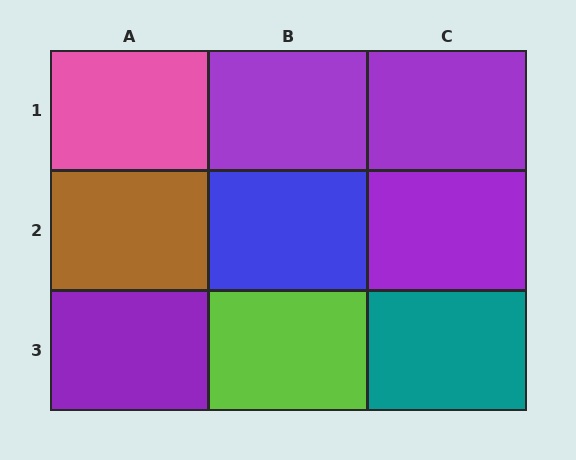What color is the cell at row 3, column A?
Purple.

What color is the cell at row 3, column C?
Teal.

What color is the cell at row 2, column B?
Blue.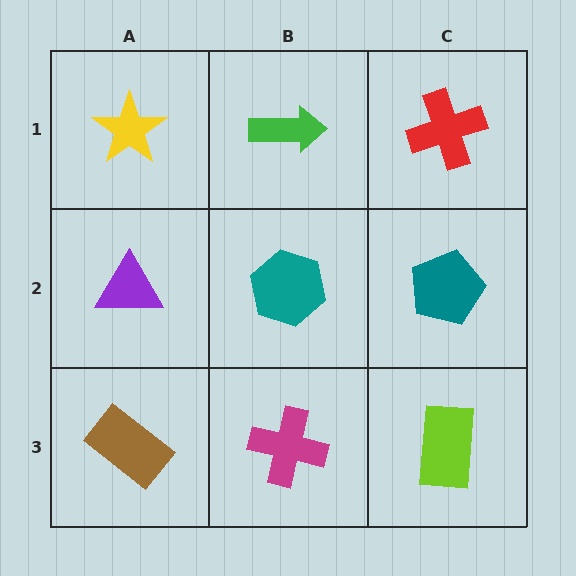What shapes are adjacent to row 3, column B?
A teal hexagon (row 2, column B), a brown rectangle (row 3, column A), a lime rectangle (row 3, column C).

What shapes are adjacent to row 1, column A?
A purple triangle (row 2, column A), a green arrow (row 1, column B).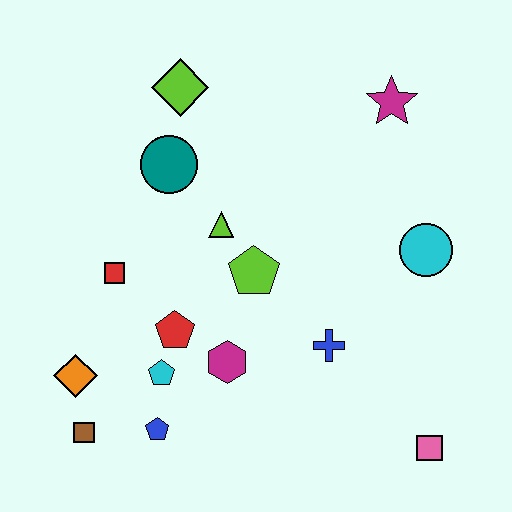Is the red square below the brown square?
No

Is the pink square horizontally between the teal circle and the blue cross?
No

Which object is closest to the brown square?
The orange diamond is closest to the brown square.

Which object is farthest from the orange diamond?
The magenta star is farthest from the orange diamond.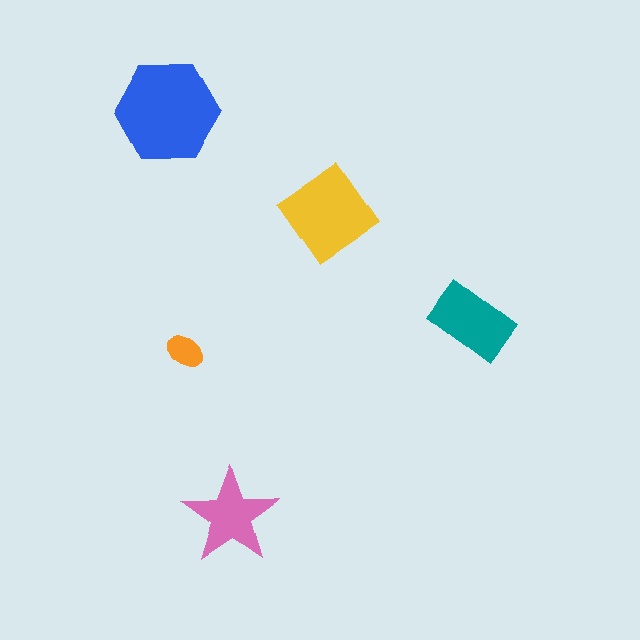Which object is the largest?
The blue hexagon.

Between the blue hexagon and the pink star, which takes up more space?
The blue hexagon.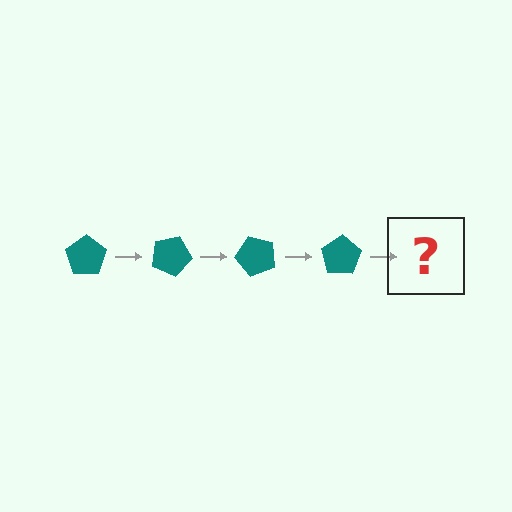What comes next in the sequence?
The next element should be a teal pentagon rotated 100 degrees.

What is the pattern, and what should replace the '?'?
The pattern is that the pentagon rotates 25 degrees each step. The '?' should be a teal pentagon rotated 100 degrees.